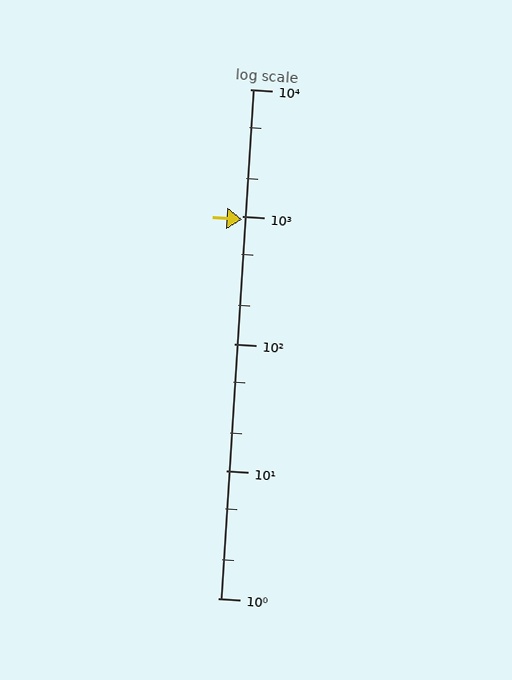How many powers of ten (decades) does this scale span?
The scale spans 4 decades, from 1 to 10000.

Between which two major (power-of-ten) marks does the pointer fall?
The pointer is between 100 and 1000.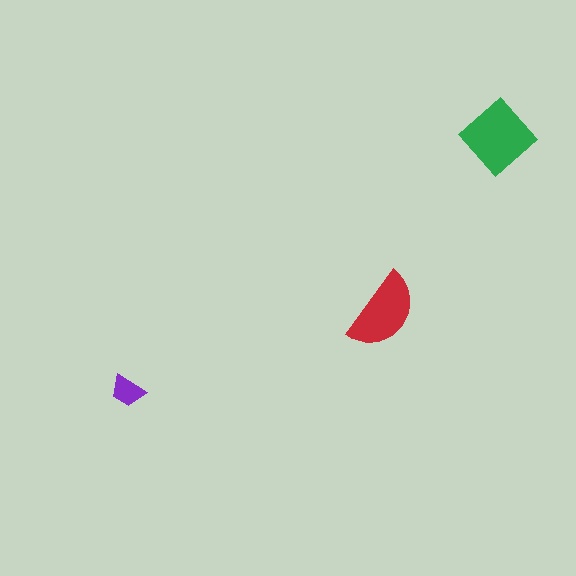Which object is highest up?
The green diamond is topmost.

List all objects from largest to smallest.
The green diamond, the red semicircle, the purple trapezoid.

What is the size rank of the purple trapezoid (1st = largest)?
3rd.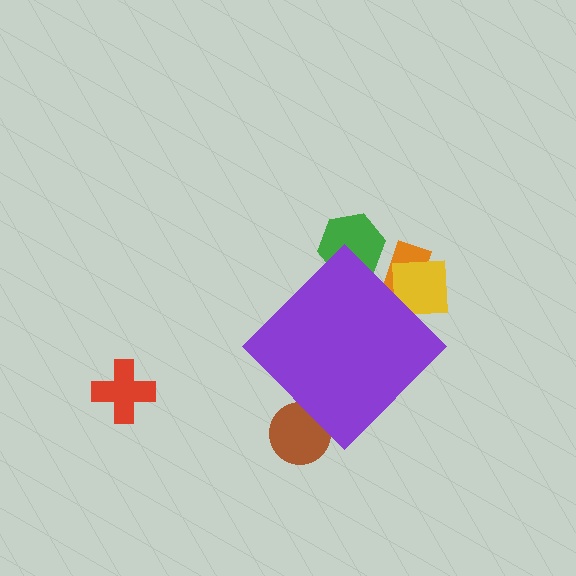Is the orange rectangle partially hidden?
Yes, the orange rectangle is partially hidden behind the purple diamond.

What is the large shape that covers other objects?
A purple diamond.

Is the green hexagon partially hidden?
Yes, the green hexagon is partially hidden behind the purple diamond.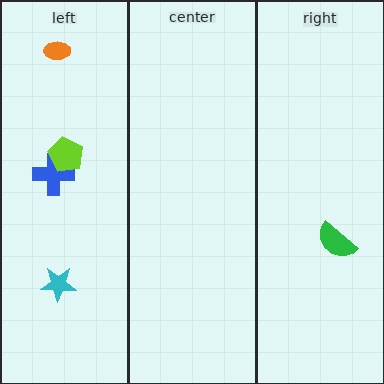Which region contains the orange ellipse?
The left region.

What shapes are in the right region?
The green semicircle.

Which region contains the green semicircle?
The right region.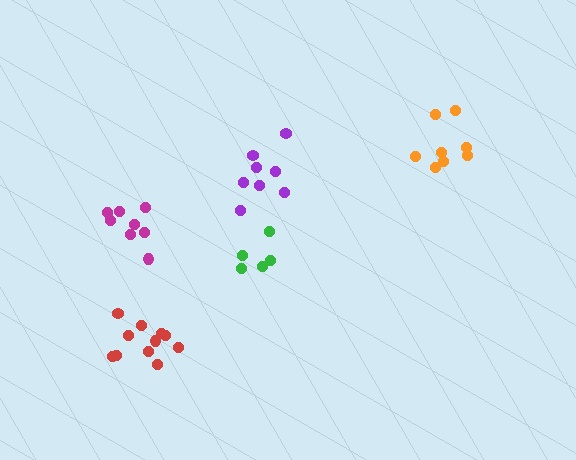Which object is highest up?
The orange cluster is topmost.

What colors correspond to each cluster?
The clusters are colored: purple, magenta, orange, red, green.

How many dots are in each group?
Group 1: 8 dots, Group 2: 8 dots, Group 3: 8 dots, Group 4: 11 dots, Group 5: 5 dots (40 total).